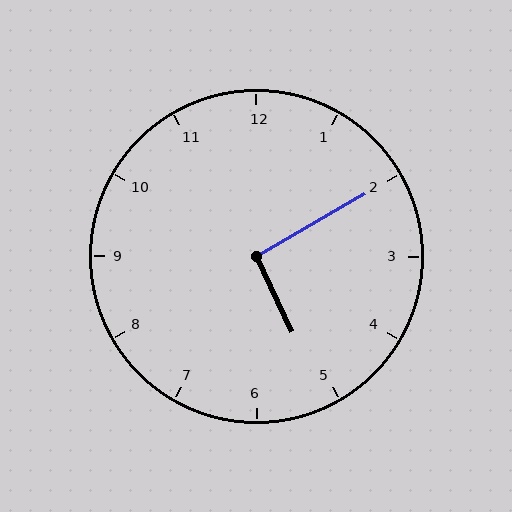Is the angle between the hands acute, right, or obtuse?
It is right.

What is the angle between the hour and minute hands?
Approximately 95 degrees.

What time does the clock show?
5:10.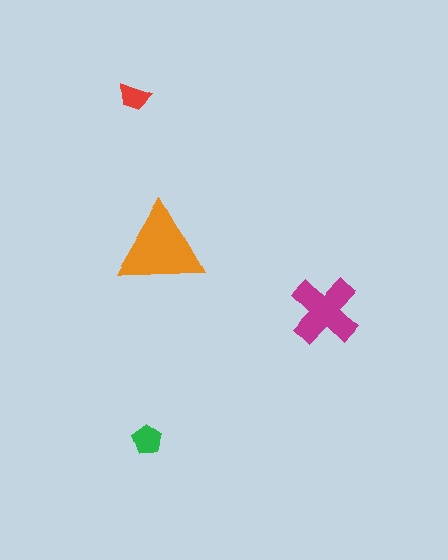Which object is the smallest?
The red trapezoid.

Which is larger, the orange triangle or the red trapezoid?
The orange triangle.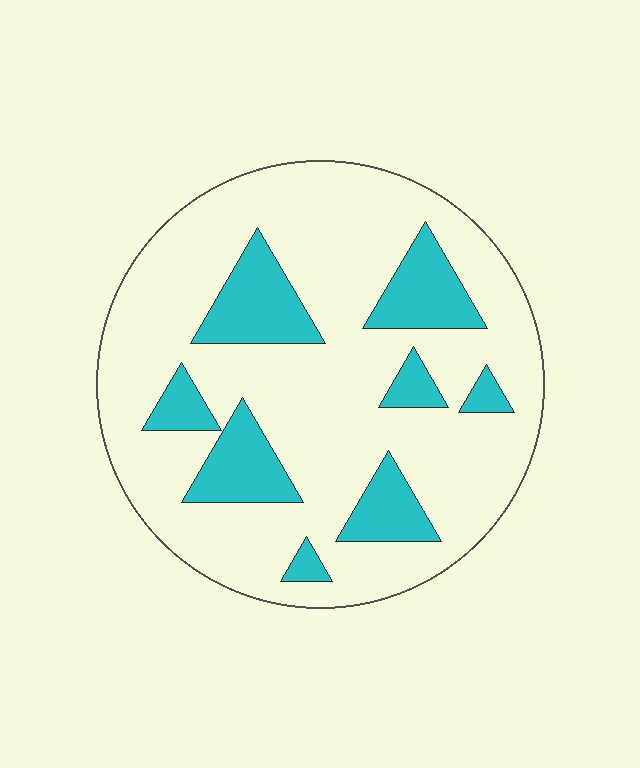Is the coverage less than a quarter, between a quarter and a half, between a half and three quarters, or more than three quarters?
Less than a quarter.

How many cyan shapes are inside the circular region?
8.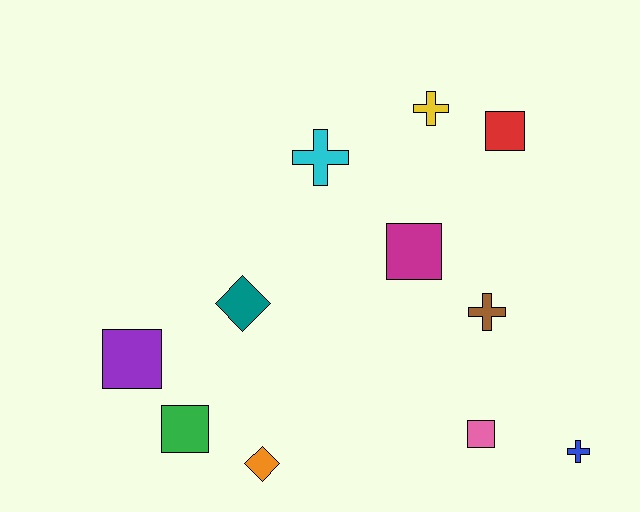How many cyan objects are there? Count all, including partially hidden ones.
There is 1 cyan object.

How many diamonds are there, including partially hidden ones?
There are 2 diamonds.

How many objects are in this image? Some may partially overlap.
There are 11 objects.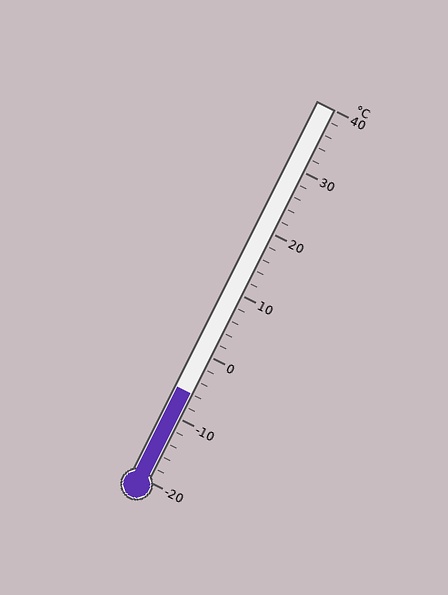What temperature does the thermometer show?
The thermometer shows approximately -6°C.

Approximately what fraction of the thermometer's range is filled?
The thermometer is filled to approximately 25% of its range.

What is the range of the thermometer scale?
The thermometer scale ranges from -20°C to 40°C.